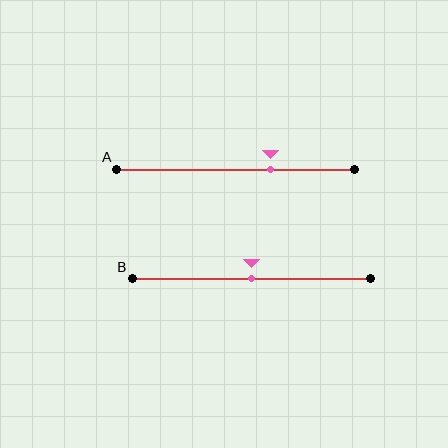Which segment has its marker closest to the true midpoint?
Segment B has its marker closest to the true midpoint.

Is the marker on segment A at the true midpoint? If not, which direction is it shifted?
No, the marker on segment A is shifted to the right by about 15% of the segment length.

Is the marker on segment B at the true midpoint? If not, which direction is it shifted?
Yes, the marker on segment B is at the true midpoint.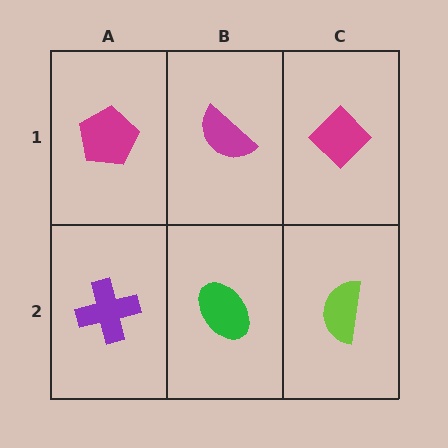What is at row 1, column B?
A magenta semicircle.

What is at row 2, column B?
A green ellipse.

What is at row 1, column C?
A magenta diamond.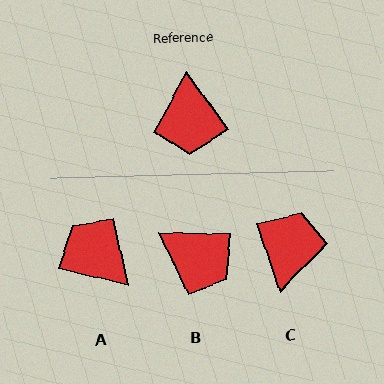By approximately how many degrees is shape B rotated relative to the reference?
Approximately 52 degrees counter-clockwise.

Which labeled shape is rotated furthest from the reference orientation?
C, about 163 degrees away.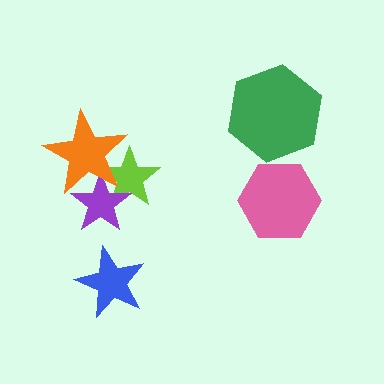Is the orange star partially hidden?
No, no other shape covers it.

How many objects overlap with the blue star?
0 objects overlap with the blue star.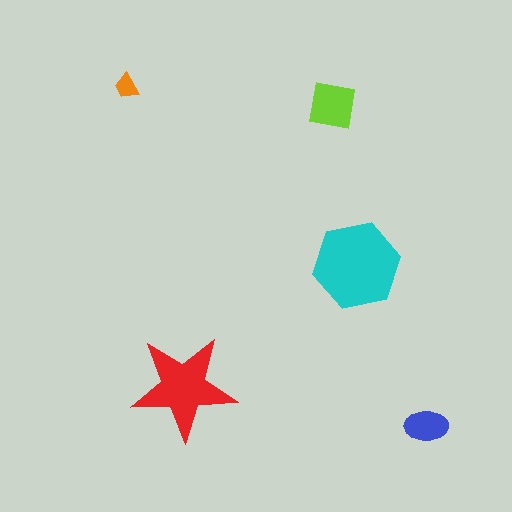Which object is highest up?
The orange trapezoid is topmost.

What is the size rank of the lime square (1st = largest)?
3rd.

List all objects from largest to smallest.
The cyan hexagon, the red star, the lime square, the blue ellipse, the orange trapezoid.